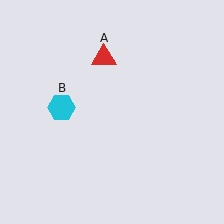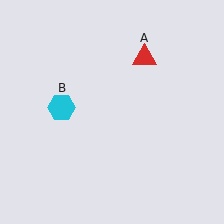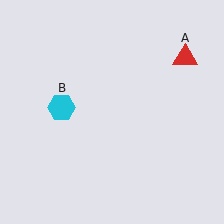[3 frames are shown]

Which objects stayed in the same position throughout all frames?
Cyan hexagon (object B) remained stationary.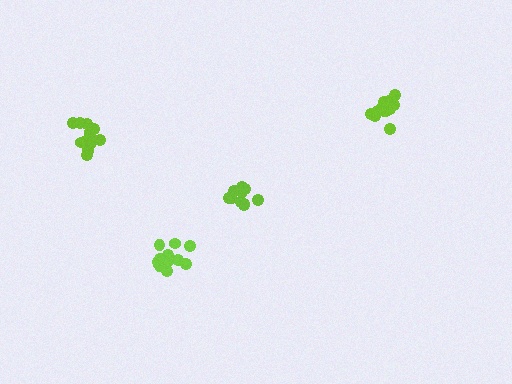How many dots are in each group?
Group 1: 15 dots, Group 2: 10 dots, Group 3: 16 dots, Group 4: 15 dots (56 total).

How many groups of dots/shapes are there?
There are 4 groups.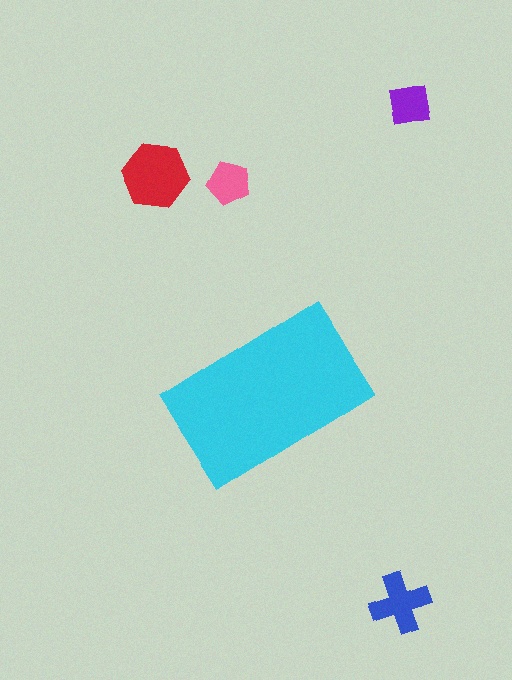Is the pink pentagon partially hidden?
No, the pink pentagon is fully visible.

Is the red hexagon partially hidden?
No, the red hexagon is fully visible.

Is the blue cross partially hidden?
No, the blue cross is fully visible.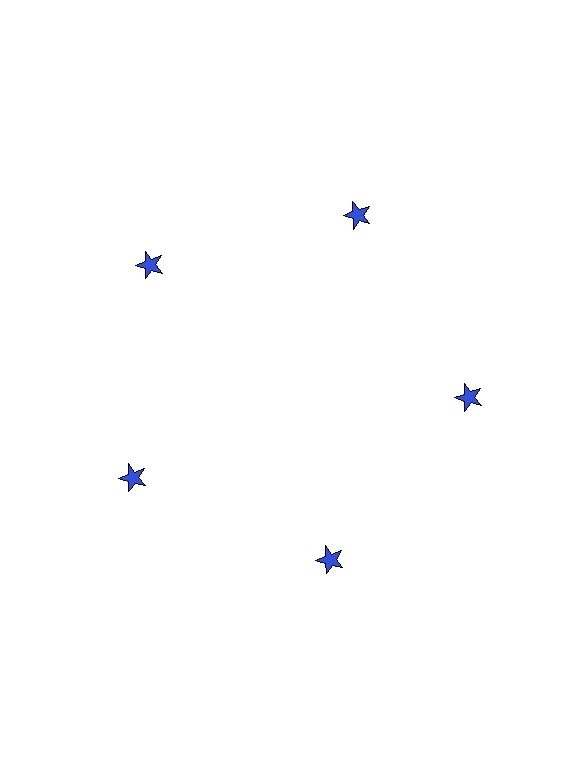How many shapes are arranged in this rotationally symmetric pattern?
There are 5 shapes, arranged in 5 groups of 1.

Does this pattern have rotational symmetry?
Yes, this pattern has 5-fold rotational symmetry. It looks the same after rotating 72 degrees around the center.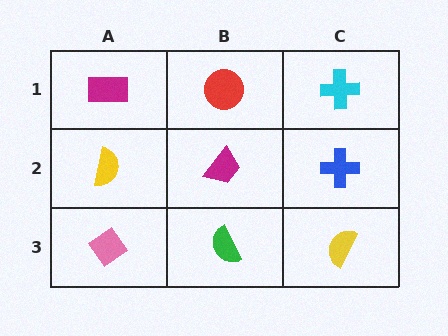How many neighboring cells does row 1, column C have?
2.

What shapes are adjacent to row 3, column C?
A blue cross (row 2, column C), a green semicircle (row 3, column B).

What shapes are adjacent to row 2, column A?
A magenta rectangle (row 1, column A), a pink diamond (row 3, column A), a magenta trapezoid (row 2, column B).